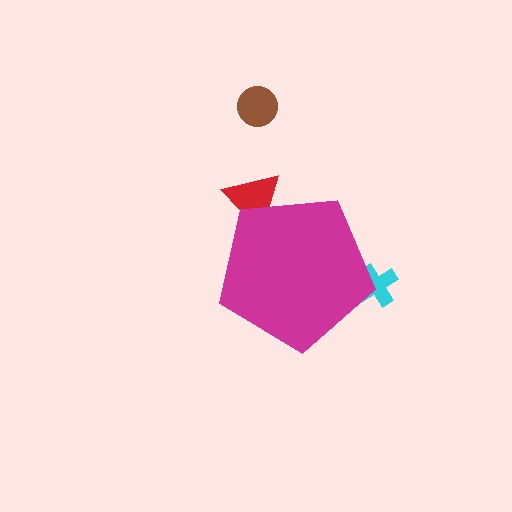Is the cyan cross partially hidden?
Yes, the cyan cross is partially hidden behind the magenta pentagon.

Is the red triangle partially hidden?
Yes, the red triangle is partially hidden behind the magenta pentagon.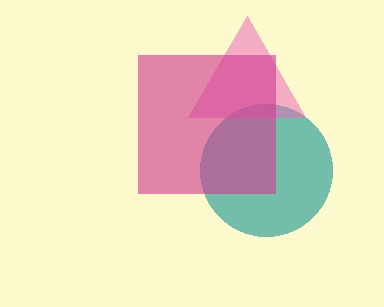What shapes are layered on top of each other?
The layered shapes are: a teal circle, a pink triangle, a magenta square.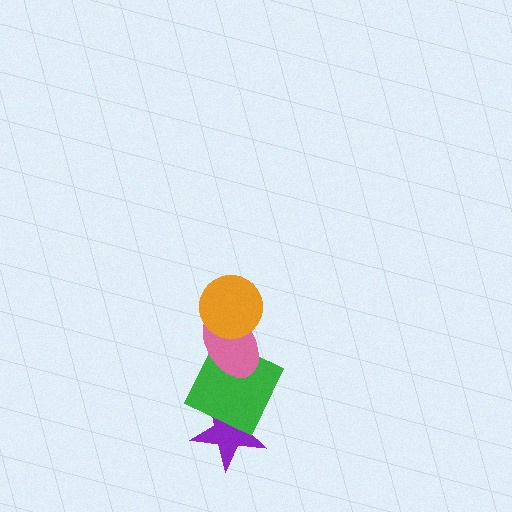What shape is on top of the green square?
The pink ellipse is on top of the green square.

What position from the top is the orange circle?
The orange circle is 1st from the top.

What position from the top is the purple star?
The purple star is 4th from the top.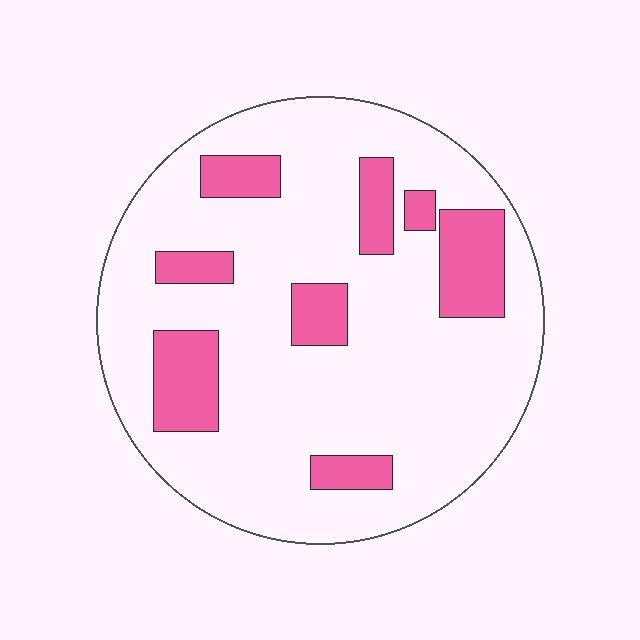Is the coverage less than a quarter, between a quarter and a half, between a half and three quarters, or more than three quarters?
Less than a quarter.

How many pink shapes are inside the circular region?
8.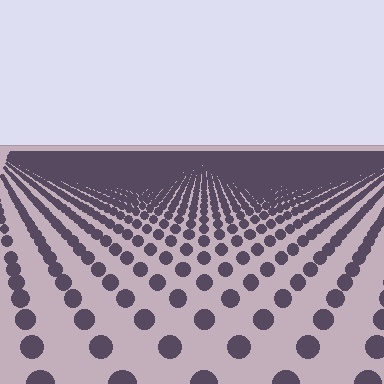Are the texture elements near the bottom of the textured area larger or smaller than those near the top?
Larger. Near the bottom, elements are closer to the viewer and appear at a bigger on-screen size.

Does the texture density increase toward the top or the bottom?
Density increases toward the top.